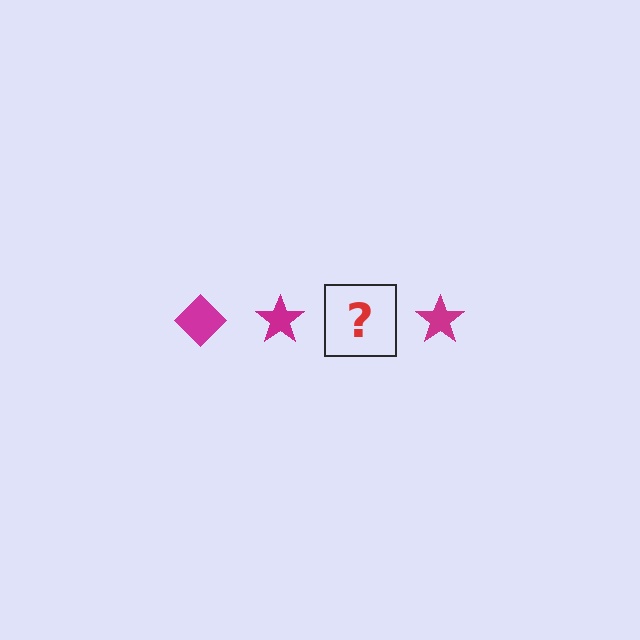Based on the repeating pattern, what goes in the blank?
The blank should be a magenta diamond.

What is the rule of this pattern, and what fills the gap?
The rule is that the pattern cycles through diamond, star shapes in magenta. The gap should be filled with a magenta diamond.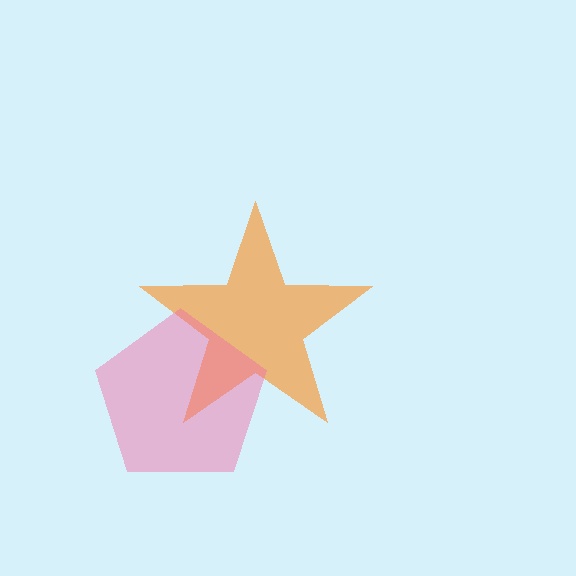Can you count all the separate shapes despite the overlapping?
Yes, there are 2 separate shapes.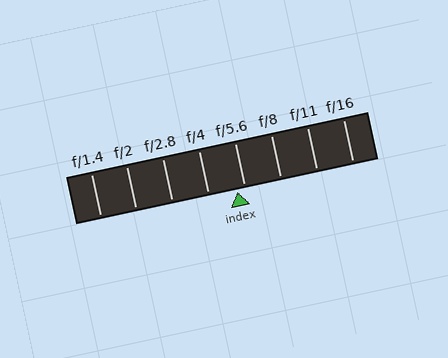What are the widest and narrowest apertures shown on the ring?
The widest aperture shown is f/1.4 and the narrowest is f/16.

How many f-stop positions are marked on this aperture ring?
There are 8 f-stop positions marked.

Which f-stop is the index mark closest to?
The index mark is closest to f/5.6.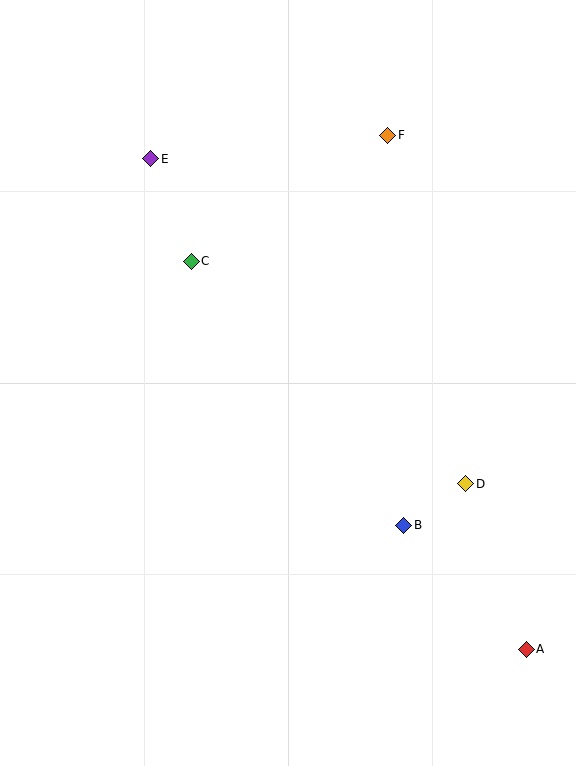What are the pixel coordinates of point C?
Point C is at (191, 261).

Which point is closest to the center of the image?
Point C at (191, 261) is closest to the center.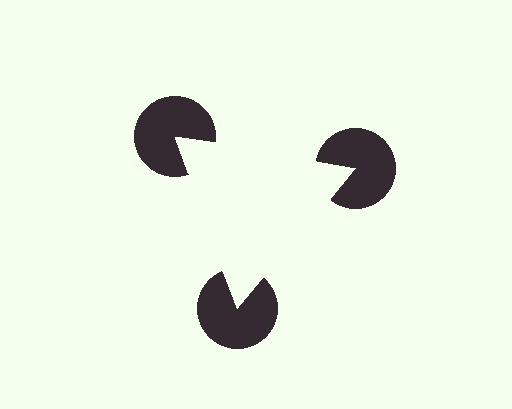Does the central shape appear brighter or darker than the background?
It typically appears slightly brighter than the background, even though no actual brightness change is drawn.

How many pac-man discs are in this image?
There are 3 — one at each vertex of the illusory triangle.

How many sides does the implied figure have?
3 sides.